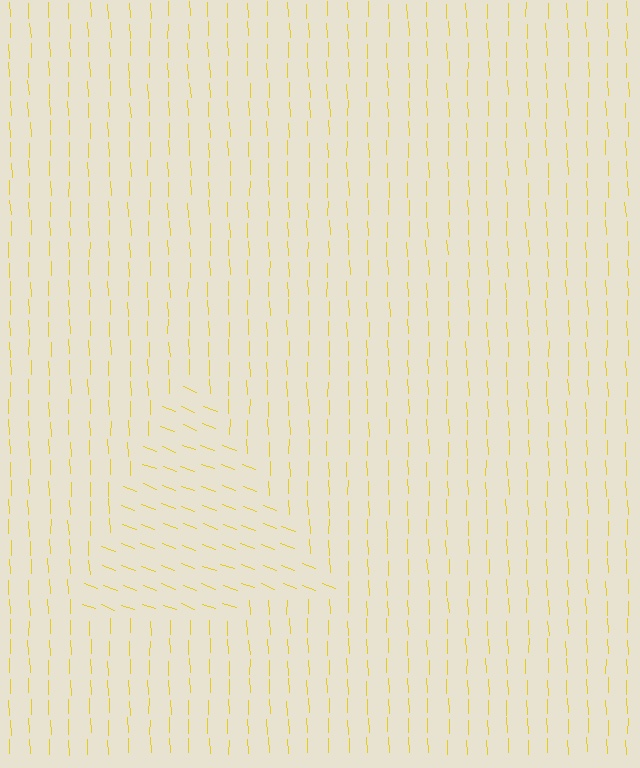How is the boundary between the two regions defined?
The boundary is defined purely by a change in line orientation (approximately 68 degrees difference). All lines are the same color and thickness.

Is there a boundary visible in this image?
Yes, there is a texture boundary formed by a change in line orientation.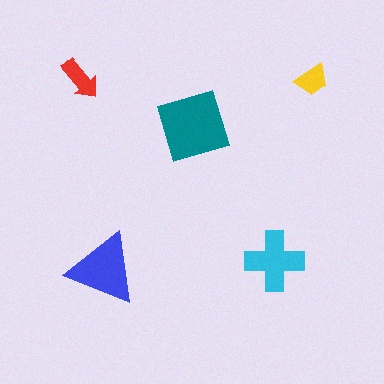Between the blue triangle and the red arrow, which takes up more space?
The blue triangle.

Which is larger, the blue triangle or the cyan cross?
The blue triangle.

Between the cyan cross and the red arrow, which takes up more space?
The cyan cross.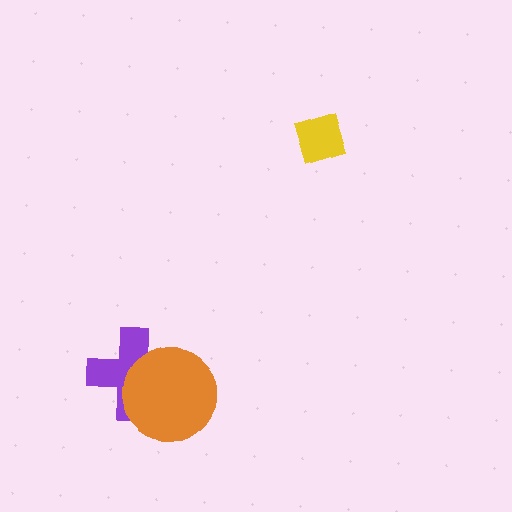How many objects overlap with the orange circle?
1 object overlaps with the orange circle.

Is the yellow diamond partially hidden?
No, no other shape covers it.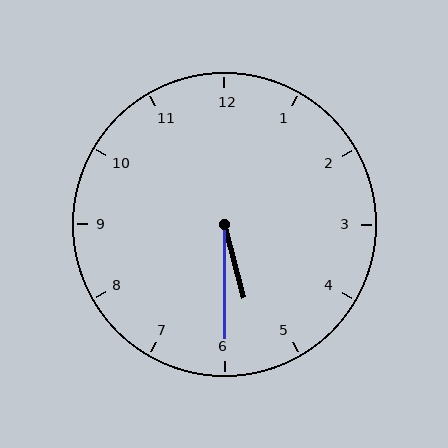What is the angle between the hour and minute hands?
Approximately 15 degrees.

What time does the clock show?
5:30.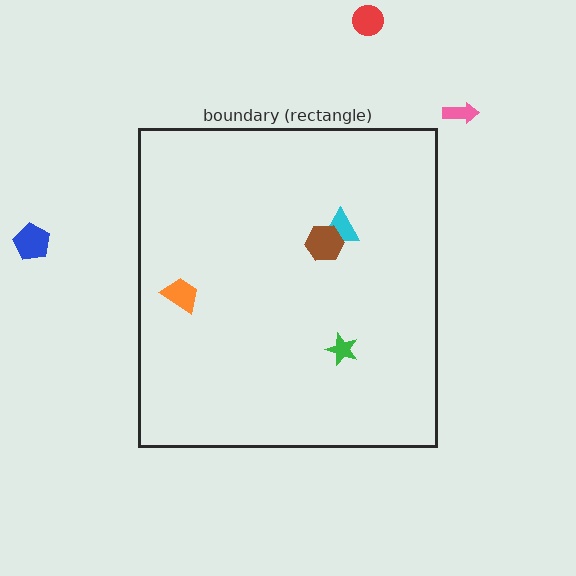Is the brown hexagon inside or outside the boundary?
Inside.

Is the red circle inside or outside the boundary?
Outside.